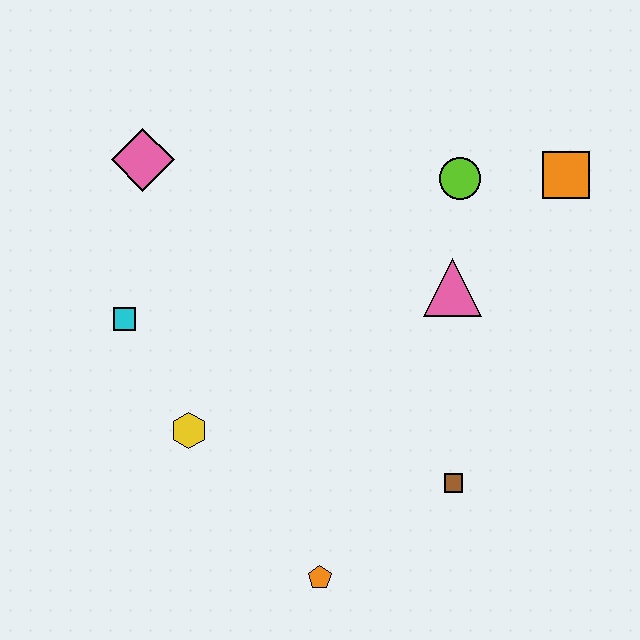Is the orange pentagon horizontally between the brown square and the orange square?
No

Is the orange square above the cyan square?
Yes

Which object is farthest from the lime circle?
The orange pentagon is farthest from the lime circle.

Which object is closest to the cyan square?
The yellow hexagon is closest to the cyan square.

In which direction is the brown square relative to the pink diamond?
The brown square is below the pink diamond.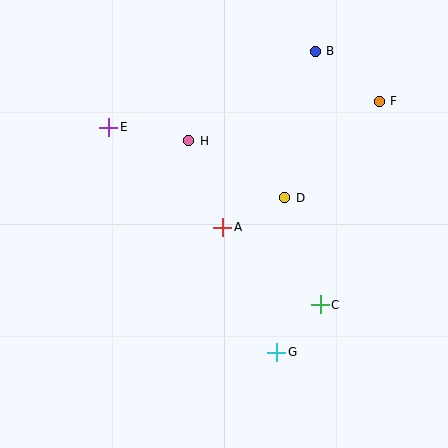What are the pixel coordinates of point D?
Point D is at (285, 198).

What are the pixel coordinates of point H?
Point H is at (189, 141).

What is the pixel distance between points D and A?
The distance between D and A is 69 pixels.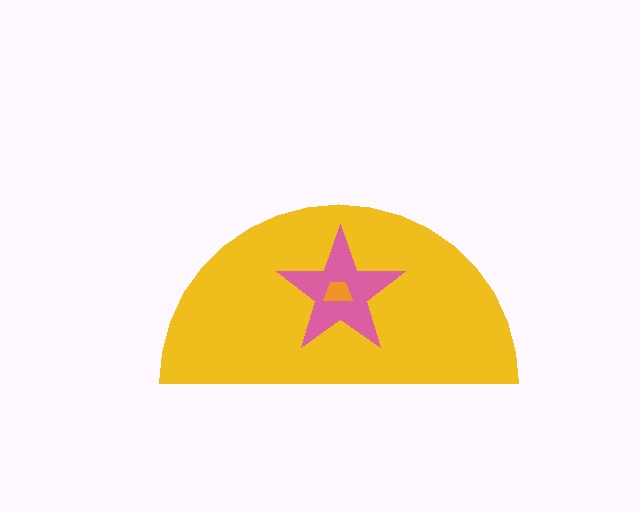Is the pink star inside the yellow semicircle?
Yes.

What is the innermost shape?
The orange trapezoid.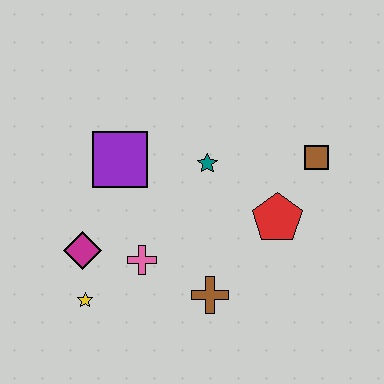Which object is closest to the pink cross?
The magenta diamond is closest to the pink cross.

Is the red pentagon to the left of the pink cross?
No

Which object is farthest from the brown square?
The yellow star is farthest from the brown square.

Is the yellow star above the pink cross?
No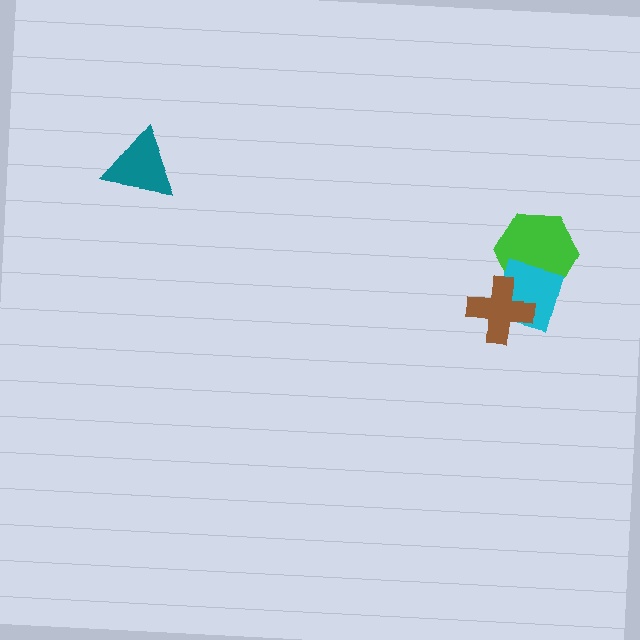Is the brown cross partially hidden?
No, no other shape covers it.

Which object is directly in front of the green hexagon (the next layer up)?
The cyan diamond is directly in front of the green hexagon.